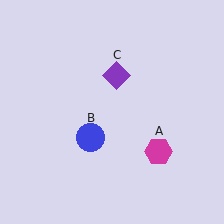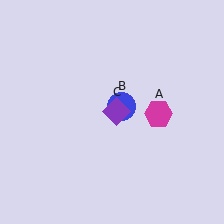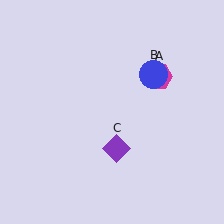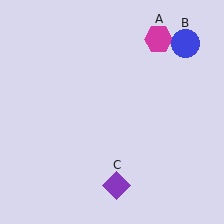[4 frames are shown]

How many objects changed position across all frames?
3 objects changed position: magenta hexagon (object A), blue circle (object B), purple diamond (object C).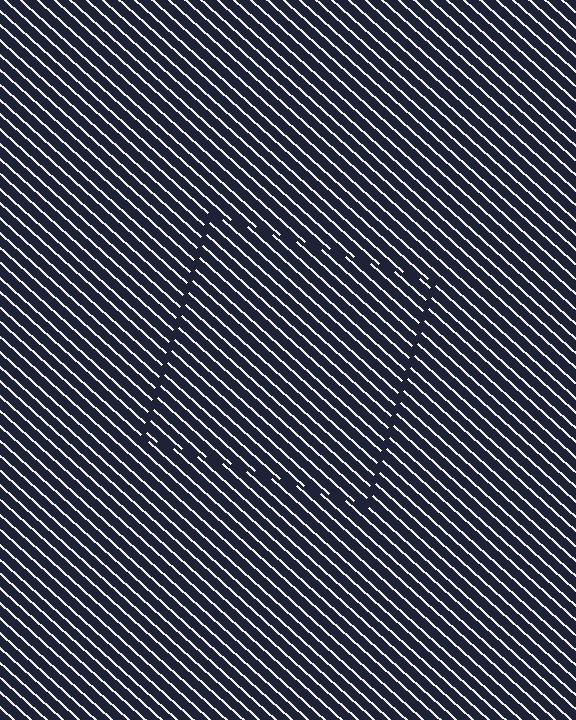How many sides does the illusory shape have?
4 sides — the line-ends trace a square.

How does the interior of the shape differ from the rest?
The interior of the shape contains the same grating, shifted by half a period — the contour is defined by the phase discontinuity where line-ends from the inner and outer gratings abut.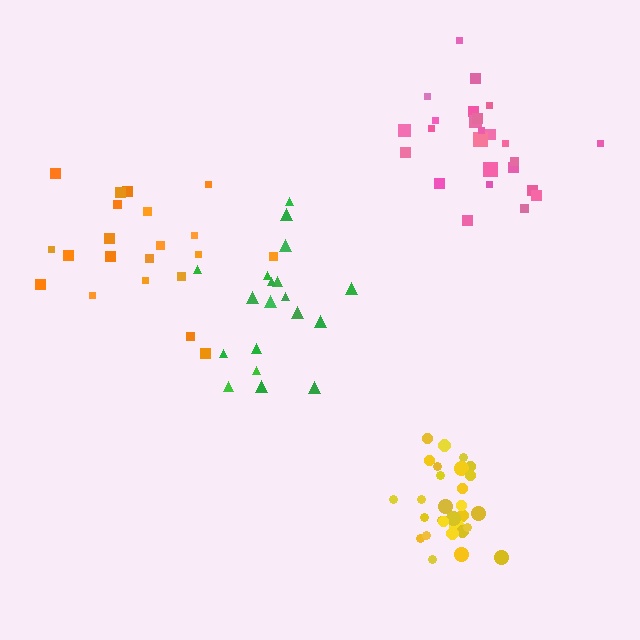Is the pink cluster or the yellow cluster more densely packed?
Yellow.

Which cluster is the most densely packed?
Yellow.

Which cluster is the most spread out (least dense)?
Orange.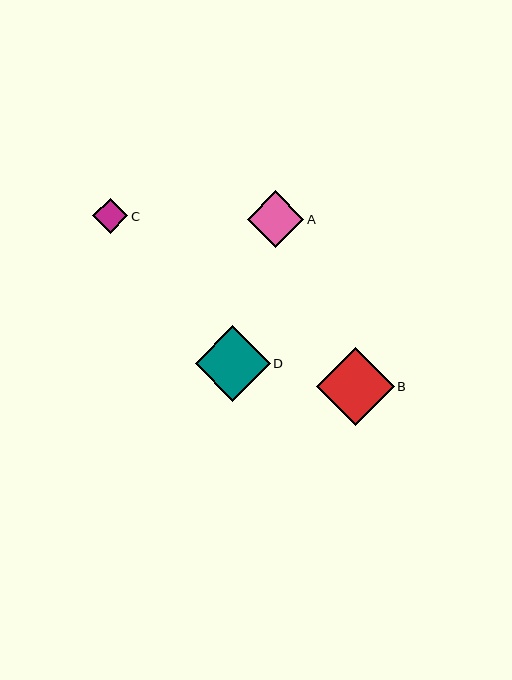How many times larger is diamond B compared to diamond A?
Diamond B is approximately 1.4 times the size of diamond A.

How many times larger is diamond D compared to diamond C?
Diamond D is approximately 2.2 times the size of diamond C.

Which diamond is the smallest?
Diamond C is the smallest with a size of approximately 35 pixels.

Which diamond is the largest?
Diamond B is the largest with a size of approximately 78 pixels.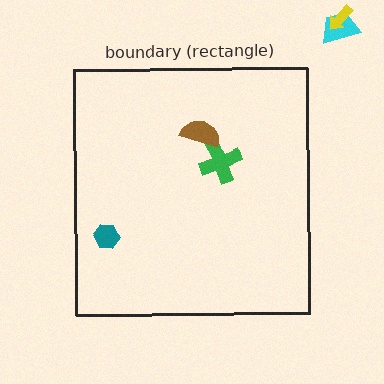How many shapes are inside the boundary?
3 inside, 2 outside.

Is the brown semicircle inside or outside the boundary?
Inside.